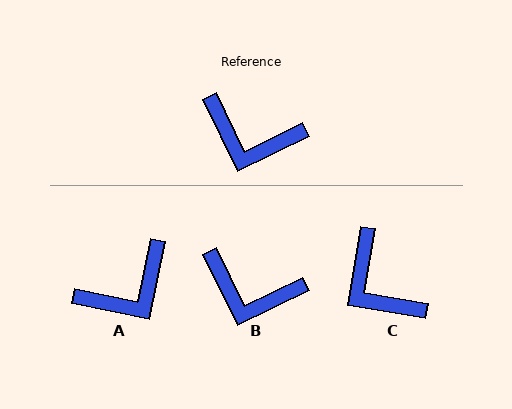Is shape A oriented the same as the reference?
No, it is off by about 52 degrees.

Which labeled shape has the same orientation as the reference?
B.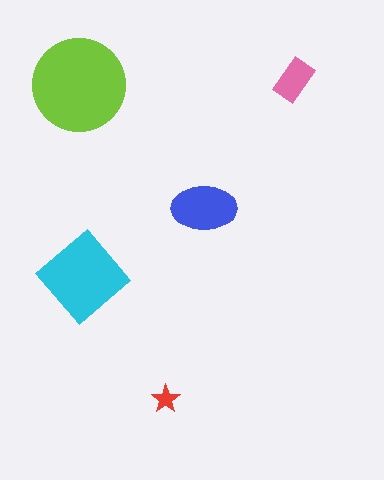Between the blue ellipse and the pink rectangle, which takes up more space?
The blue ellipse.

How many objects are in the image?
There are 5 objects in the image.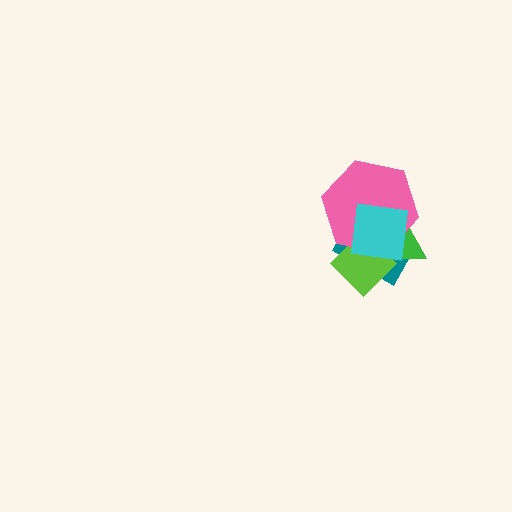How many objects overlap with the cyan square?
4 objects overlap with the cyan square.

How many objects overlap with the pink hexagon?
4 objects overlap with the pink hexagon.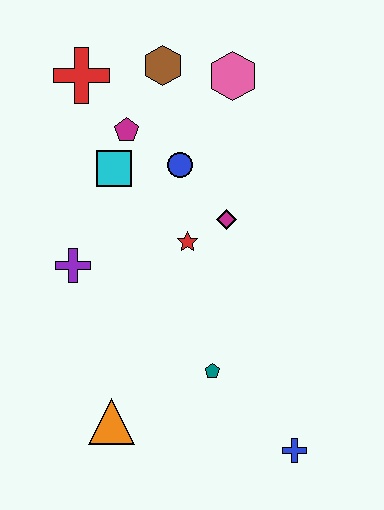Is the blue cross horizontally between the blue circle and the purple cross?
No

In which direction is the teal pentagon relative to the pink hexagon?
The teal pentagon is below the pink hexagon.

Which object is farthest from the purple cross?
The blue cross is farthest from the purple cross.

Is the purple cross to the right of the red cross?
No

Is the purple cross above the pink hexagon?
No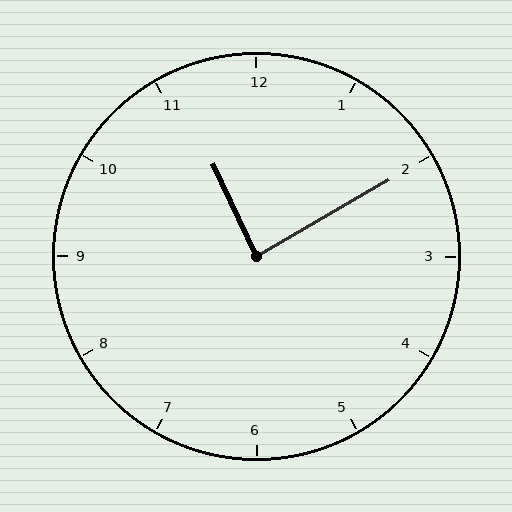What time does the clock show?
11:10.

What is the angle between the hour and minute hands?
Approximately 85 degrees.